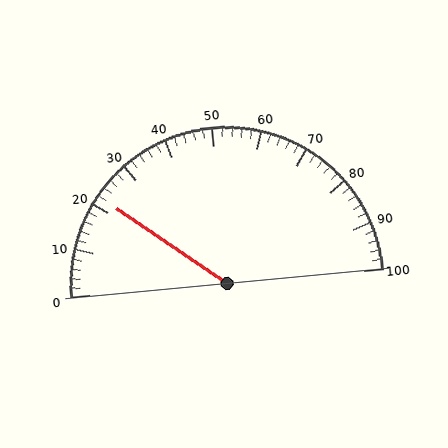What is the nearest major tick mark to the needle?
The nearest major tick mark is 20.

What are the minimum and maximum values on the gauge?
The gauge ranges from 0 to 100.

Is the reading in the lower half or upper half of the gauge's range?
The reading is in the lower half of the range (0 to 100).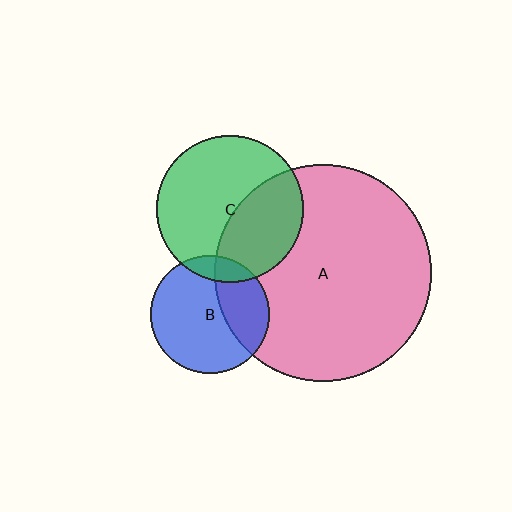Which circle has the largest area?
Circle A (pink).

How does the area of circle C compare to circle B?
Approximately 1.5 times.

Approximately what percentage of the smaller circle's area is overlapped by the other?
Approximately 10%.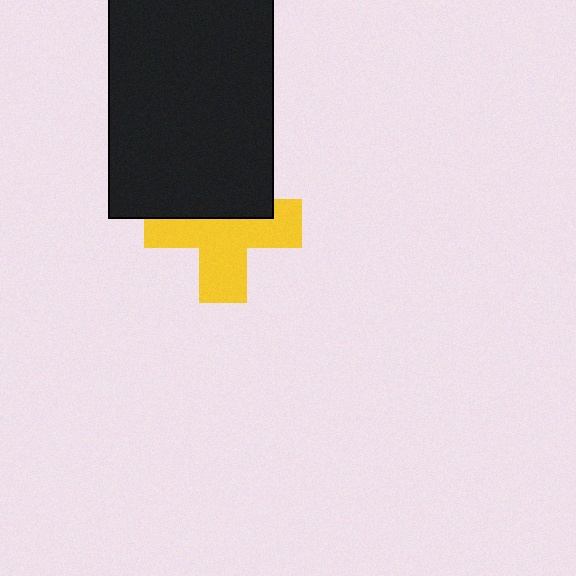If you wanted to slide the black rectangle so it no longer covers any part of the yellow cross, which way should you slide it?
Slide it up — that is the most direct way to separate the two shapes.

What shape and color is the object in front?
The object in front is a black rectangle.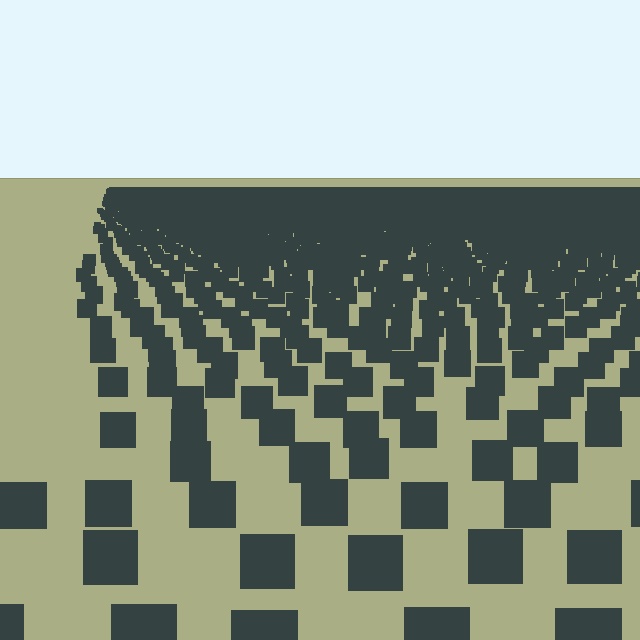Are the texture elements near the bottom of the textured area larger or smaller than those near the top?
Larger. Near the bottom, elements are closer to the viewer and appear at a bigger on-screen size.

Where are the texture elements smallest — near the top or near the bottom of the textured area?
Near the top.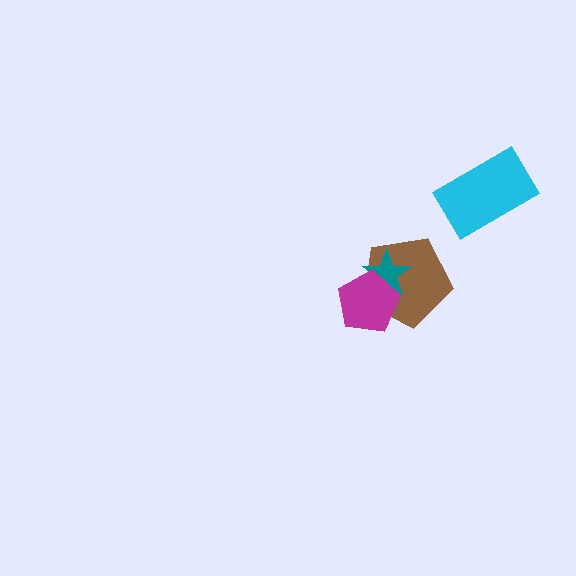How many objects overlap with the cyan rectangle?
0 objects overlap with the cyan rectangle.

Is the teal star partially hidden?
Yes, it is partially covered by another shape.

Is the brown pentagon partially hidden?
Yes, it is partially covered by another shape.